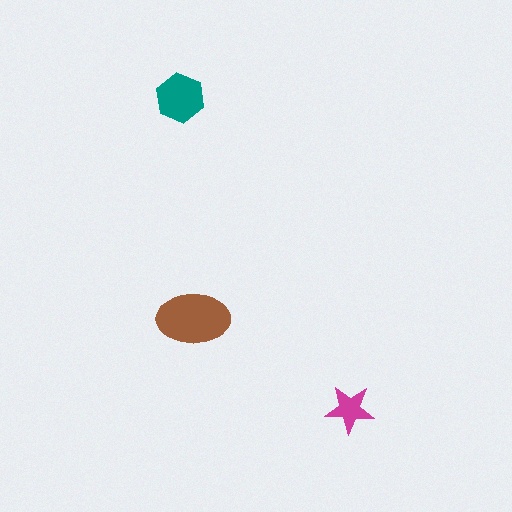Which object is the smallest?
The magenta star.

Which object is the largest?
The brown ellipse.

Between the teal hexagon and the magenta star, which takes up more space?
The teal hexagon.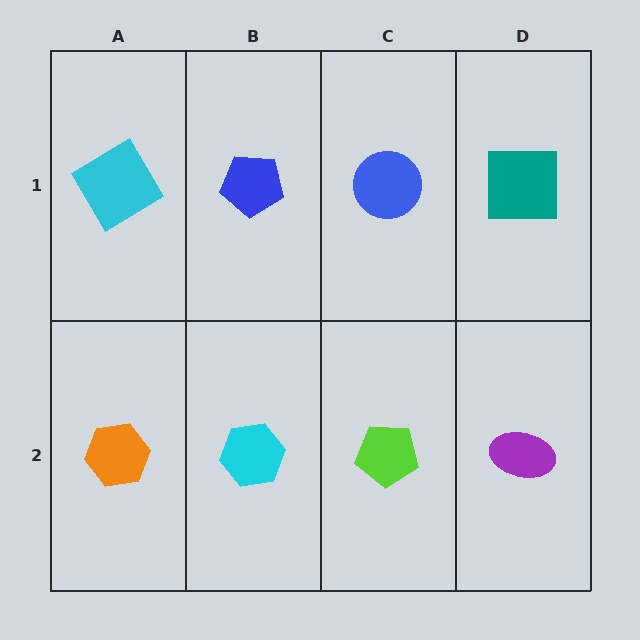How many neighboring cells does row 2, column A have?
2.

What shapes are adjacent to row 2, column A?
A cyan diamond (row 1, column A), a cyan hexagon (row 2, column B).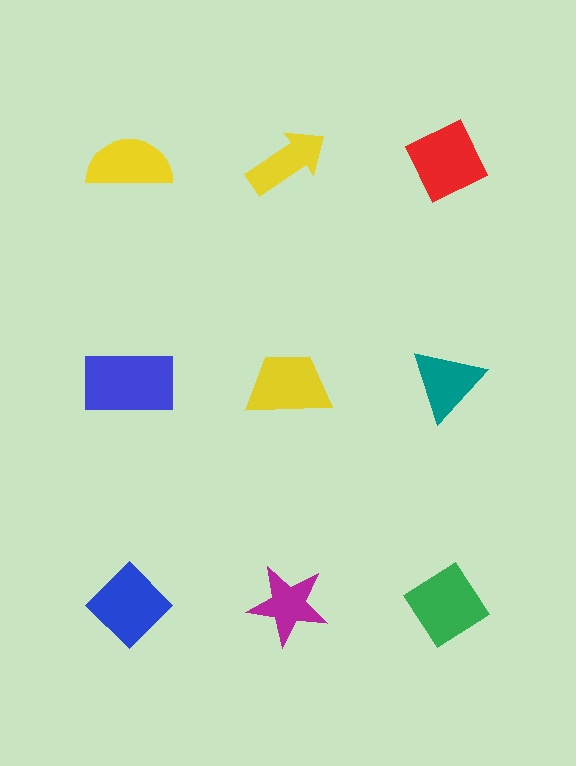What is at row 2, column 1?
A blue rectangle.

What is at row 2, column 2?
A yellow trapezoid.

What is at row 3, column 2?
A magenta star.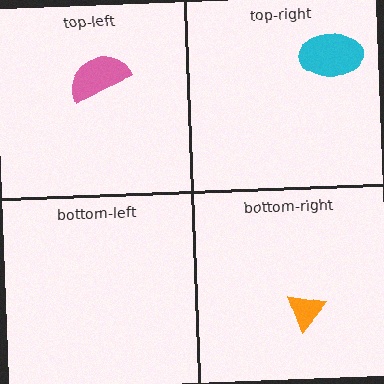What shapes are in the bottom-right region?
The orange triangle.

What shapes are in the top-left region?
The pink semicircle.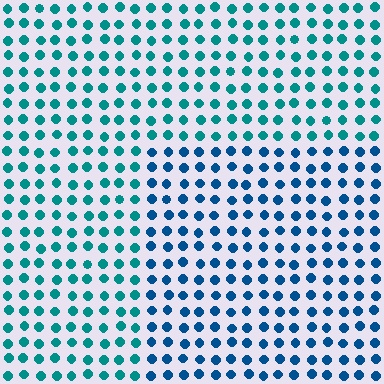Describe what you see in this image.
The image is filled with small teal elements in a uniform arrangement. A rectangle-shaped region is visible where the elements are tinted to a slightly different hue, forming a subtle color boundary.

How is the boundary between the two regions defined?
The boundary is defined purely by a slight shift in hue (about 29 degrees). Spacing, size, and orientation are identical on both sides.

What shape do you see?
I see a rectangle.